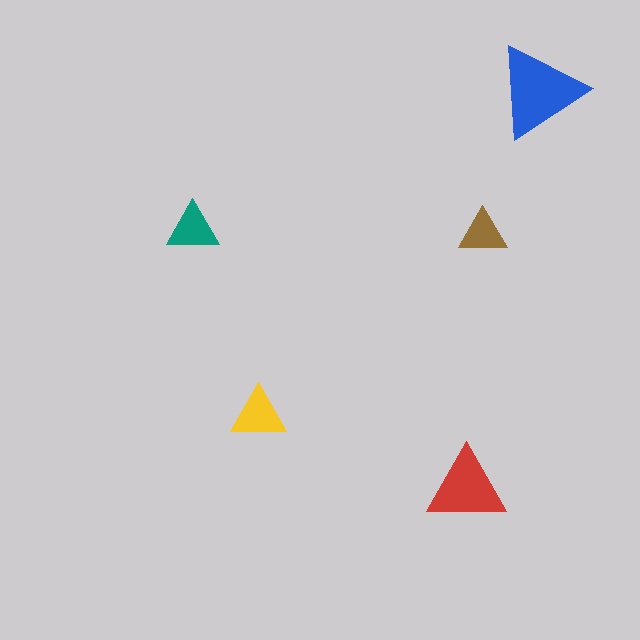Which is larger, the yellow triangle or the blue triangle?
The blue one.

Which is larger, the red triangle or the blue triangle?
The blue one.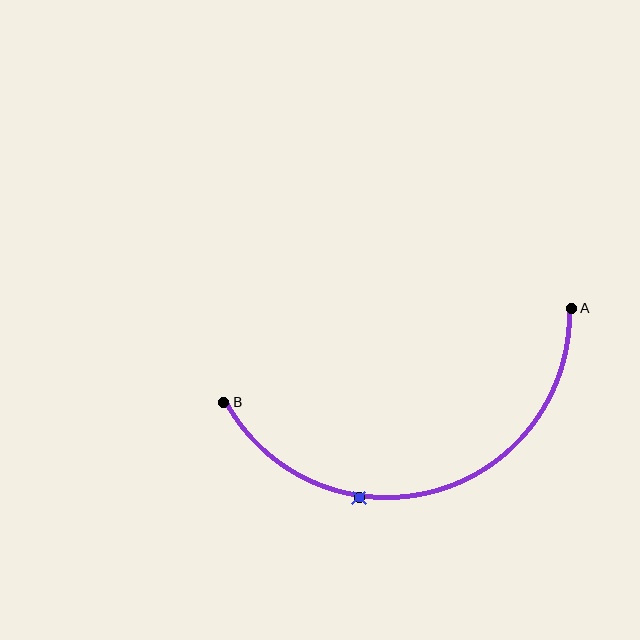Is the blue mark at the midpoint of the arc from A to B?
No. The blue mark lies on the arc but is closer to endpoint B. The arc midpoint would be at the point on the curve equidistant along the arc from both A and B.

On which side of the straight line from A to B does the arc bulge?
The arc bulges below the straight line connecting A and B.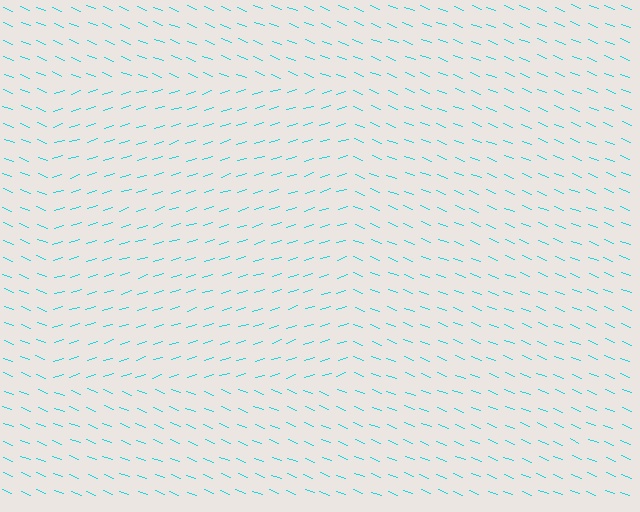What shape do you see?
I see a rectangle.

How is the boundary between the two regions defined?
The boundary is defined purely by a change in line orientation (approximately 39 degrees difference). All lines are the same color and thickness.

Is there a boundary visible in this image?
Yes, there is a texture boundary formed by a change in line orientation.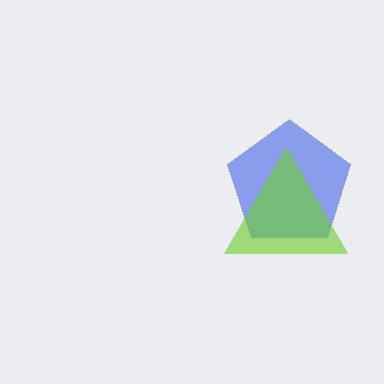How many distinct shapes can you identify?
There are 2 distinct shapes: a blue pentagon, a lime triangle.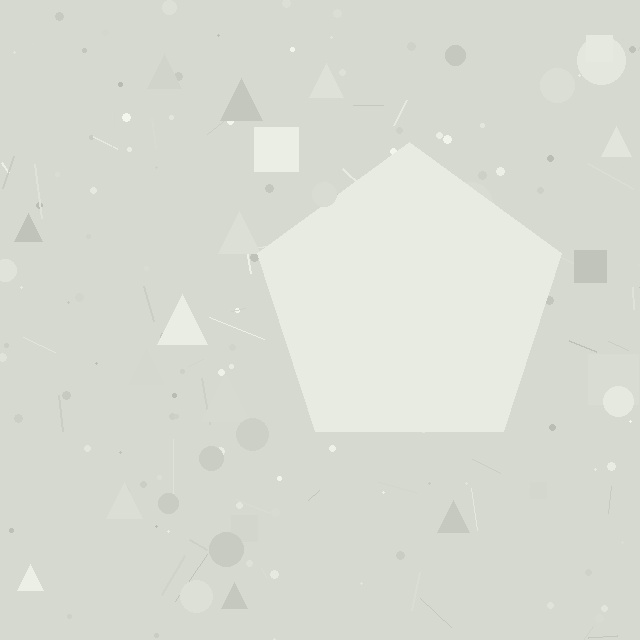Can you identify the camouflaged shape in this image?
The camouflaged shape is a pentagon.